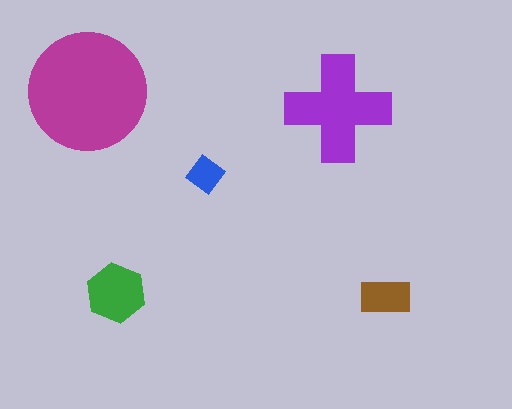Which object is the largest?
The magenta circle.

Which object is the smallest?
The blue diamond.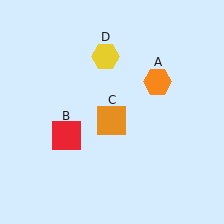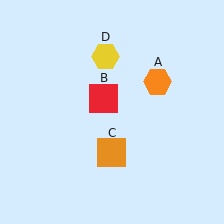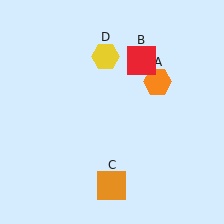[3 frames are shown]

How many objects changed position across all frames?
2 objects changed position: red square (object B), orange square (object C).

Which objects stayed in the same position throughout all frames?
Orange hexagon (object A) and yellow hexagon (object D) remained stationary.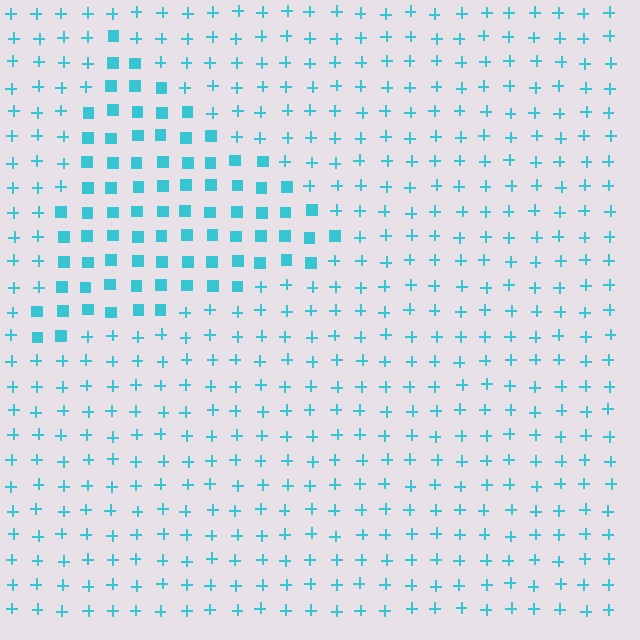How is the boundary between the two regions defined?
The boundary is defined by a change in element shape: squares inside vs. plus signs outside. All elements share the same color and spacing.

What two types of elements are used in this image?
The image uses squares inside the triangle region and plus signs outside it.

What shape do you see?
I see a triangle.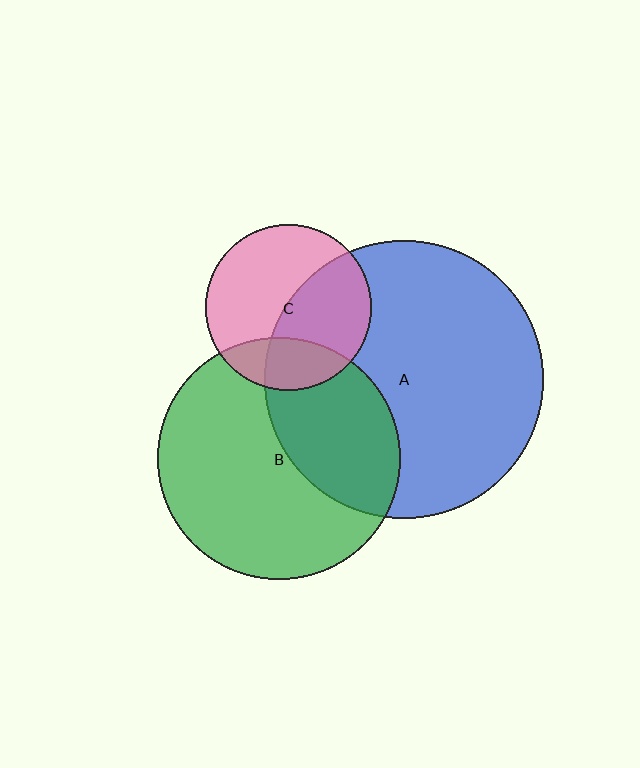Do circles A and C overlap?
Yes.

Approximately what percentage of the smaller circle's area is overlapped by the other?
Approximately 45%.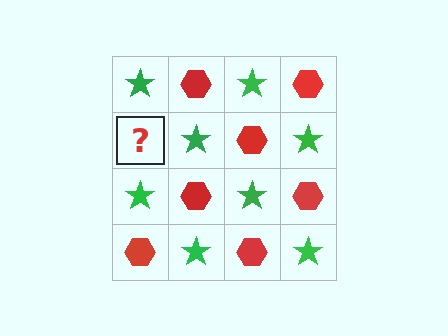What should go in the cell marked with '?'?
The missing cell should contain a red hexagon.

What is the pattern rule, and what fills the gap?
The rule is that it alternates green star and red hexagon in a checkerboard pattern. The gap should be filled with a red hexagon.